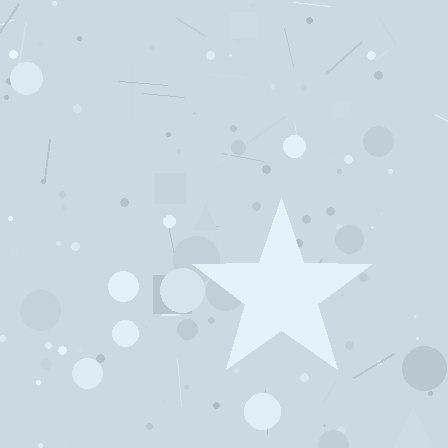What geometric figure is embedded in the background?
A star is embedded in the background.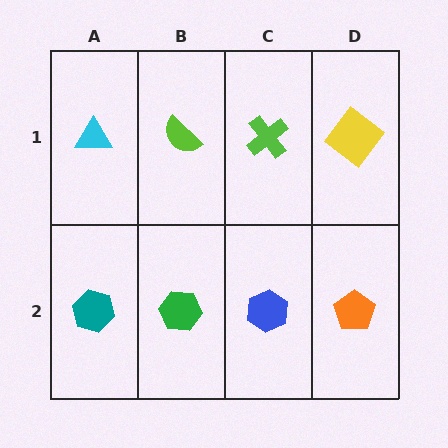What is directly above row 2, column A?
A cyan triangle.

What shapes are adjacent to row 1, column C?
A blue hexagon (row 2, column C), a lime semicircle (row 1, column B), a yellow diamond (row 1, column D).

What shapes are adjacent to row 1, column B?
A green hexagon (row 2, column B), a cyan triangle (row 1, column A), a lime cross (row 1, column C).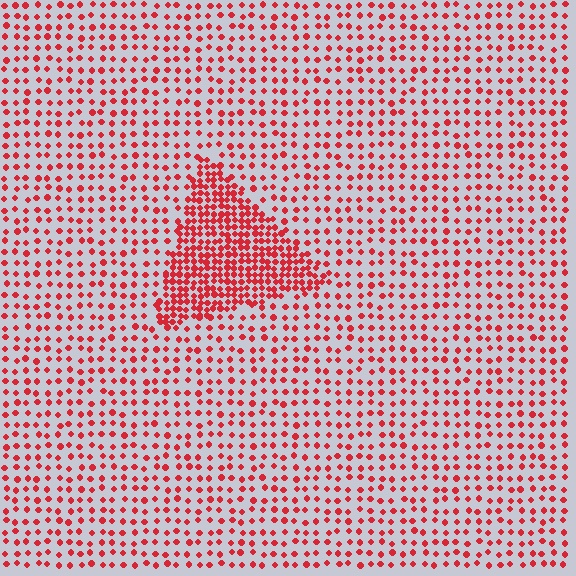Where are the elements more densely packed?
The elements are more densely packed inside the triangle boundary.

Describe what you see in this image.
The image contains small red elements arranged at two different densities. A triangle-shaped region is visible where the elements are more densely packed than the surrounding area.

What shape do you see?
I see a triangle.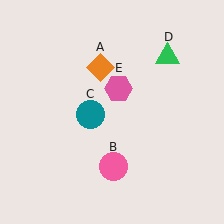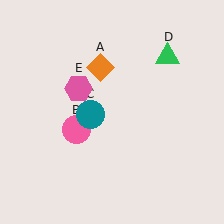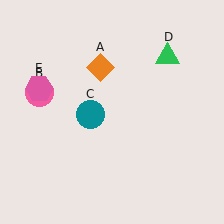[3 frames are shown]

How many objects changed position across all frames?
2 objects changed position: pink circle (object B), pink hexagon (object E).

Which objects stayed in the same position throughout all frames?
Orange diamond (object A) and teal circle (object C) and green triangle (object D) remained stationary.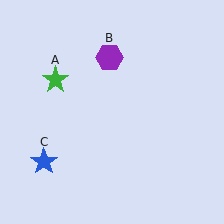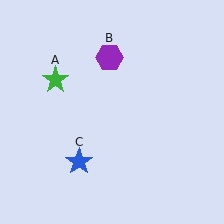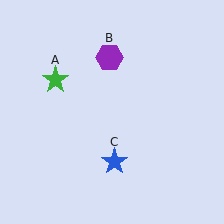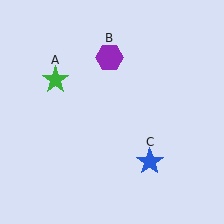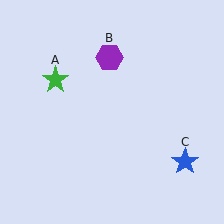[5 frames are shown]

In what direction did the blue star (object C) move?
The blue star (object C) moved right.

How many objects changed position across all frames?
1 object changed position: blue star (object C).